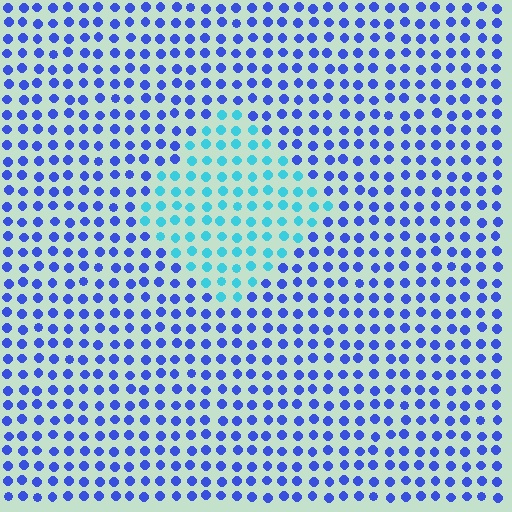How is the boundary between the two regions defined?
The boundary is defined purely by a slight shift in hue (about 46 degrees). Spacing, size, and orientation are identical on both sides.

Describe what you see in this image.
The image is filled with small blue elements in a uniform arrangement. A diamond-shaped region is visible where the elements are tinted to a slightly different hue, forming a subtle color boundary.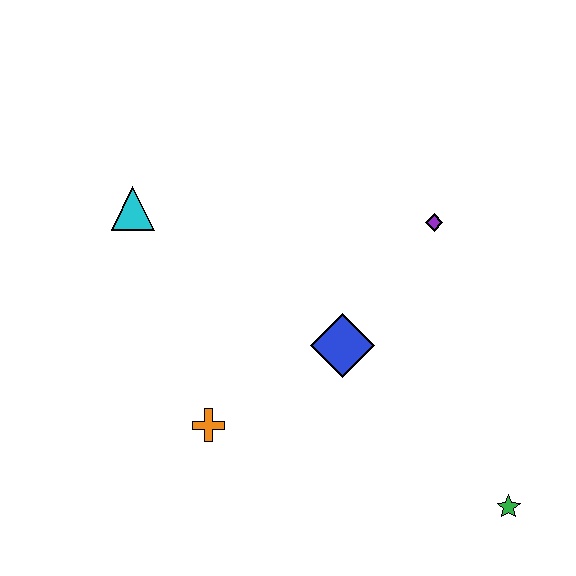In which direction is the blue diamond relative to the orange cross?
The blue diamond is to the right of the orange cross.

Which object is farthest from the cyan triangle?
The green star is farthest from the cyan triangle.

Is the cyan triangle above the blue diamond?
Yes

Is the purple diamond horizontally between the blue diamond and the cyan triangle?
No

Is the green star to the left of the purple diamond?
No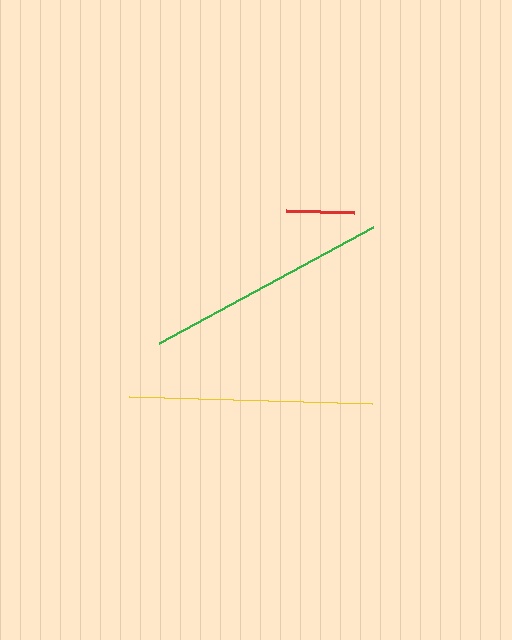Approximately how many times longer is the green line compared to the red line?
The green line is approximately 3.6 times the length of the red line.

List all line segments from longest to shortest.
From longest to shortest: green, yellow, red.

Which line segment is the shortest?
The red line is the shortest at approximately 68 pixels.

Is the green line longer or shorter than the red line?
The green line is longer than the red line.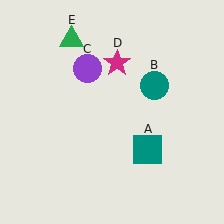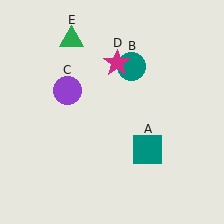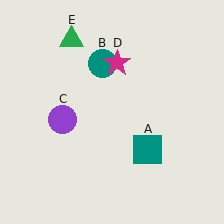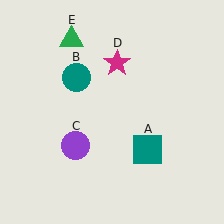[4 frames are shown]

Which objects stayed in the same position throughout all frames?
Teal square (object A) and magenta star (object D) and green triangle (object E) remained stationary.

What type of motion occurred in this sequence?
The teal circle (object B), purple circle (object C) rotated counterclockwise around the center of the scene.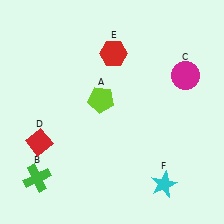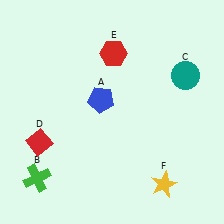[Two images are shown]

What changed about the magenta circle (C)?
In Image 1, C is magenta. In Image 2, it changed to teal.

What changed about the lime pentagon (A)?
In Image 1, A is lime. In Image 2, it changed to blue.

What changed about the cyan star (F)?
In Image 1, F is cyan. In Image 2, it changed to yellow.